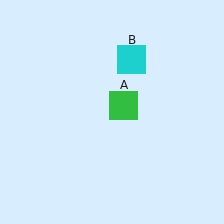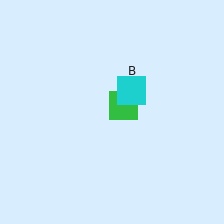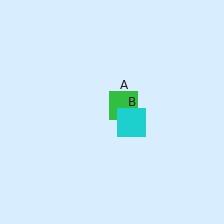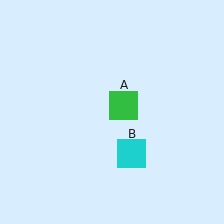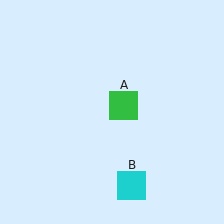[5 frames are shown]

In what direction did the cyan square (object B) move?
The cyan square (object B) moved down.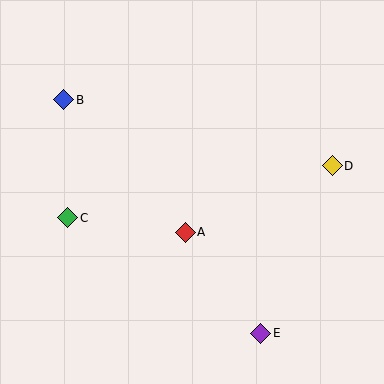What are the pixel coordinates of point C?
Point C is at (68, 218).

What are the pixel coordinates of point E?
Point E is at (261, 333).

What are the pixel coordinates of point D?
Point D is at (332, 165).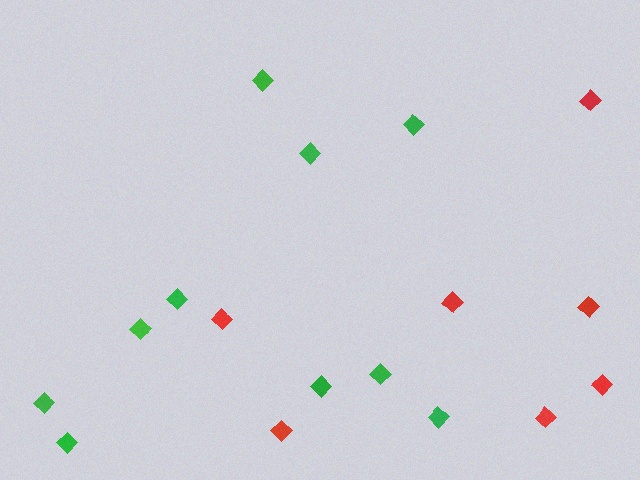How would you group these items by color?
There are 2 groups: one group of red diamonds (7) and one group of green diamonds (10).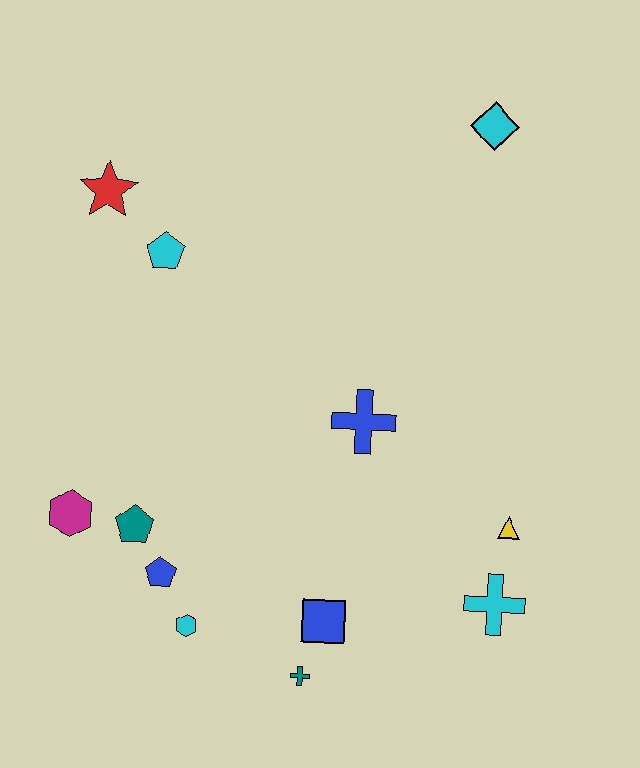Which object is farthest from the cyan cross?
The red star is farthest from the cyan cross.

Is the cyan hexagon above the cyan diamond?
No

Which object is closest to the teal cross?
The blue square is closest to the teal cross.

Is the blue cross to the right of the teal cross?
Yes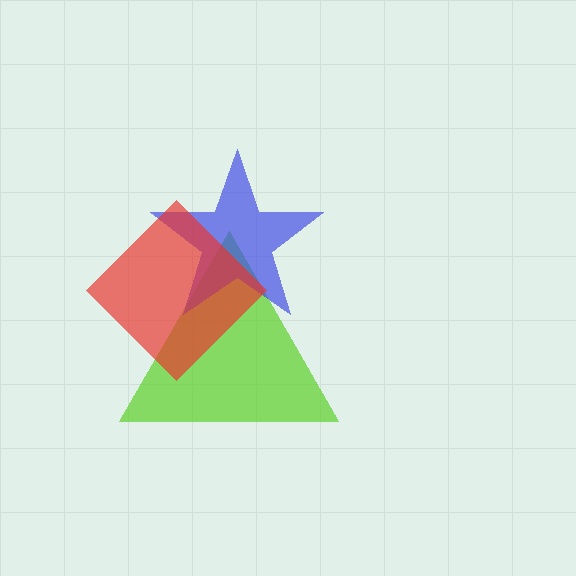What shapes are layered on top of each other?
The layered shapes are: a lime triangle, a blue star, a red diamond.